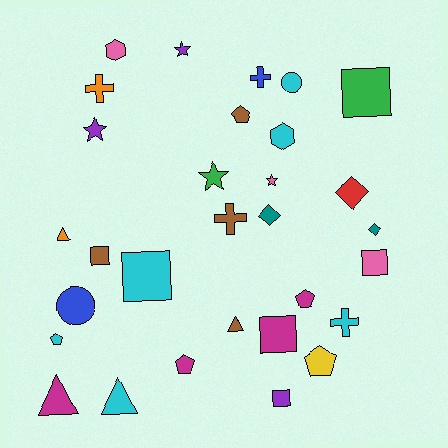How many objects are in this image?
There are 30 objects.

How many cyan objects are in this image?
There are 6 cyan objects.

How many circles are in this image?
There are 2 circles.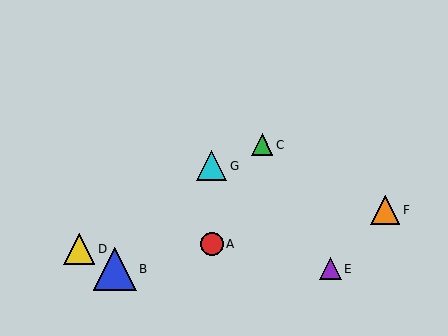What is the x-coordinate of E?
Object E is at x≈330.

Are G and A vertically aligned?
Yes, both are at x≈212.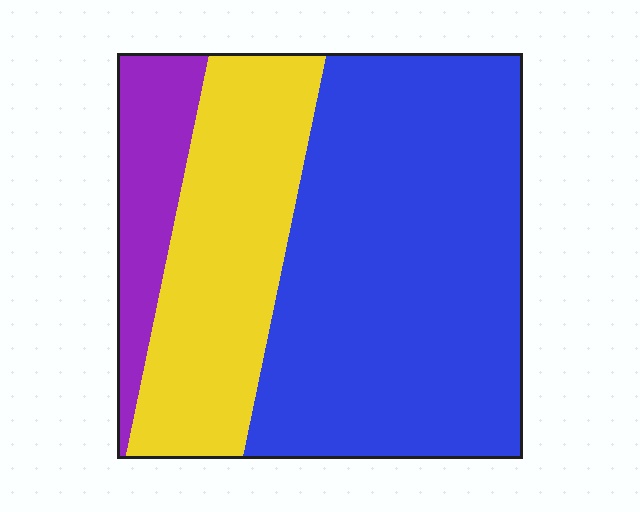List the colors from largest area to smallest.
From largest to smallest: blue, yellow, purple.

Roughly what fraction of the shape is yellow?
Yellow takes up about one quarter (1/4) of the shape.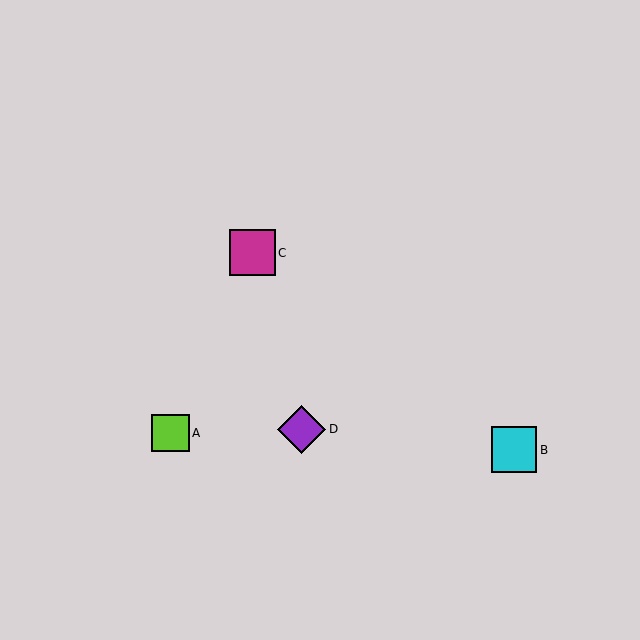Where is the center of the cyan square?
The center of the cyan square is at (514, 450).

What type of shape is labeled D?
Shape D is a purple diamond.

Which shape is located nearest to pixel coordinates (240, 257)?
The magenta square (labeled C) at (252, 253) is nearest to that location.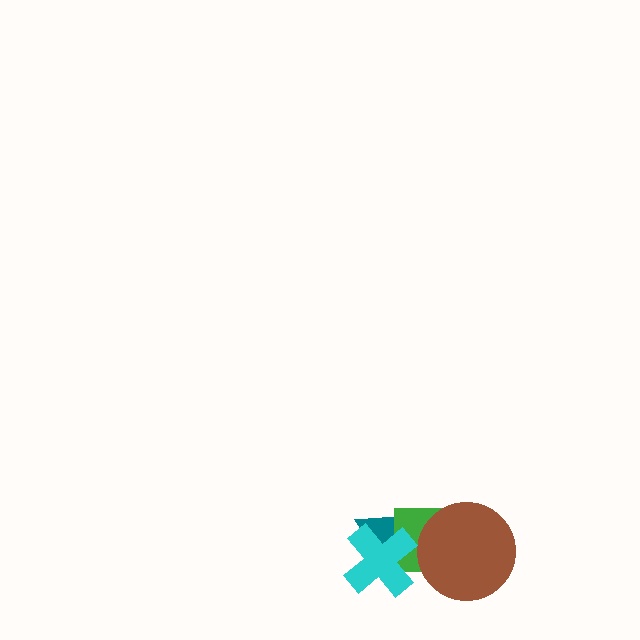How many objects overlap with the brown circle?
2 objects overlap with the brown circle.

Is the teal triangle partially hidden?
Yes, it is partially covered by another shape.